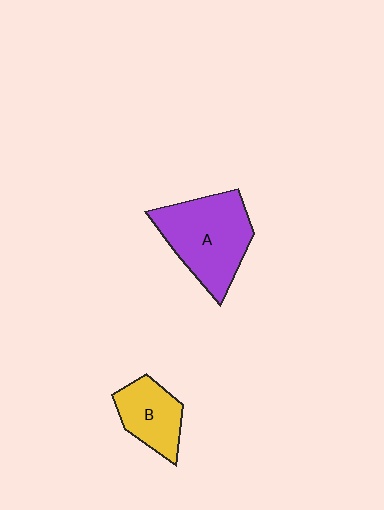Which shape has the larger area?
Shape A (purple).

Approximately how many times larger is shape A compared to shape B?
Approximately 1.8 times.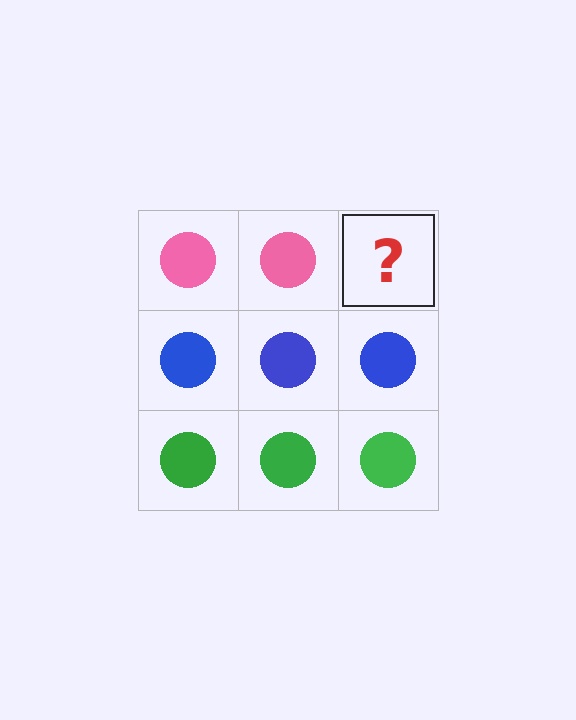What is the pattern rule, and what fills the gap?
The rule is that each row has a consistent color. The gap should be filled with a pink circle.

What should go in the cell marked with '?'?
The missing cell should contain a pink circle.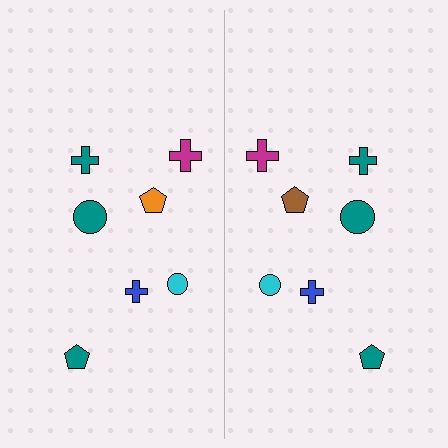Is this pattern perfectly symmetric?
No, the pattern is not perfectly symmetric. The brown pentagon on the right side breaks the symmetry — its mirror counterpart is orange.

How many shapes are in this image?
There are 14 shapes in this image.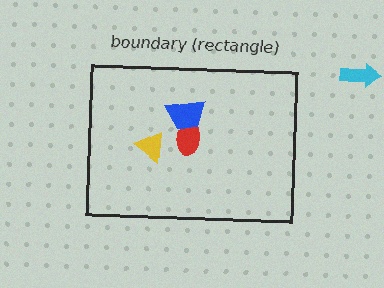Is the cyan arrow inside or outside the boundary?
Outside.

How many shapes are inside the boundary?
3 inside, 1 outside.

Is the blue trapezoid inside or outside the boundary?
Inside.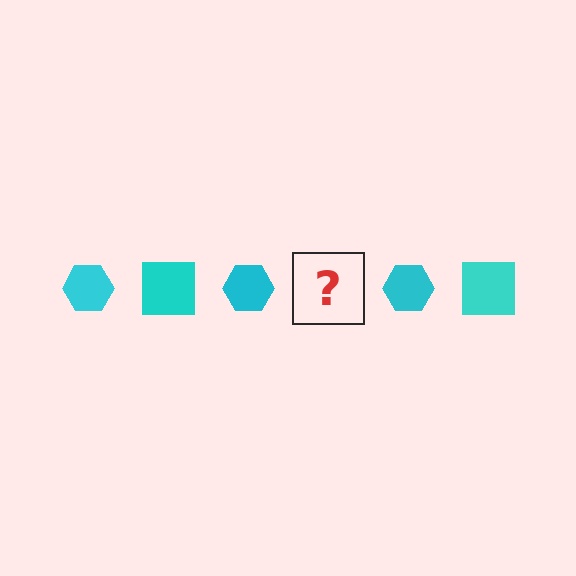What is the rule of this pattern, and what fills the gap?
The rule is that the pattern cycles through hexagon, square shapes in cyan. The gap should be filled with a cyan square.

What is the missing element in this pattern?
The missing element is a cyan square.